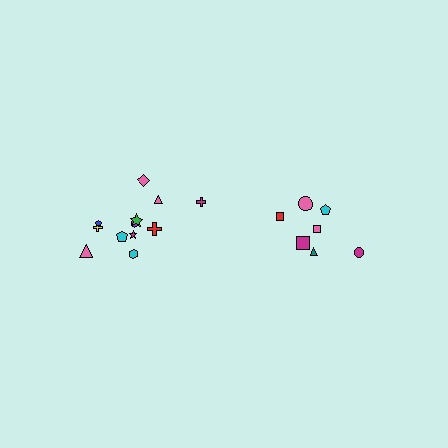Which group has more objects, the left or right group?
The left group.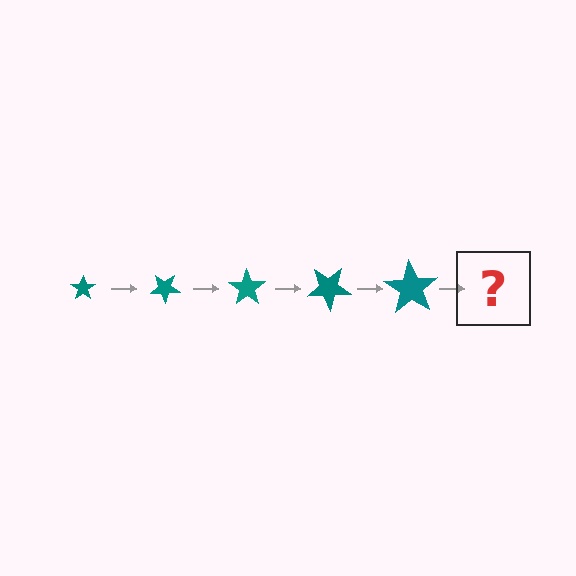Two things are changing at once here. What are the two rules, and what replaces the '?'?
The two rules are that the star grows larger each step and it rotates 35 degrees each step. The '?' should be a star, larger than the previous one and rotated 175 degrees from the start.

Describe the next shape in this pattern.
It should be a star, larger than the previous one and rotated 175 degrees from the start.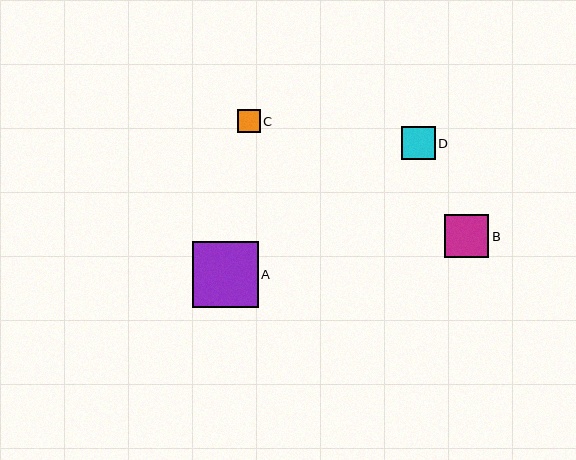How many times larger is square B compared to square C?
Square B is approximately 1.9 times the size of square C.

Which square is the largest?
Square A is the largest with a size of approximately 66 pixels.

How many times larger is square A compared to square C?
Square A is approximately 2.9 times the size of square C.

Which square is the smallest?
Square C is the smallest with a size of approximately 23 pixels.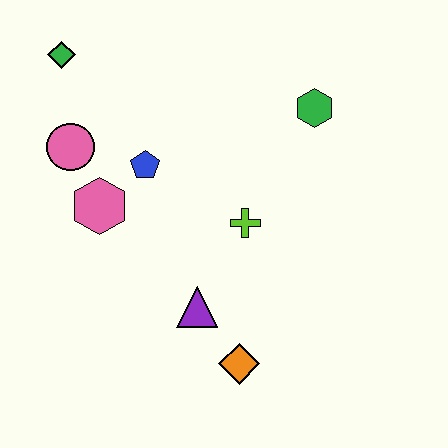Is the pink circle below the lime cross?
No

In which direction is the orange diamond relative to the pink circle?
The orange diamond is below the pink circle.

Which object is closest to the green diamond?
The pink circle is closest to the green diamond.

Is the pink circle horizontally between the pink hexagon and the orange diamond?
No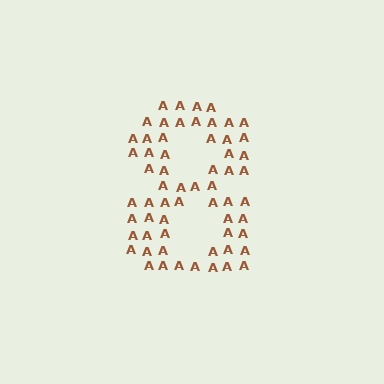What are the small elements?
The small elements are letter A's.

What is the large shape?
The large shape is the digit 8.